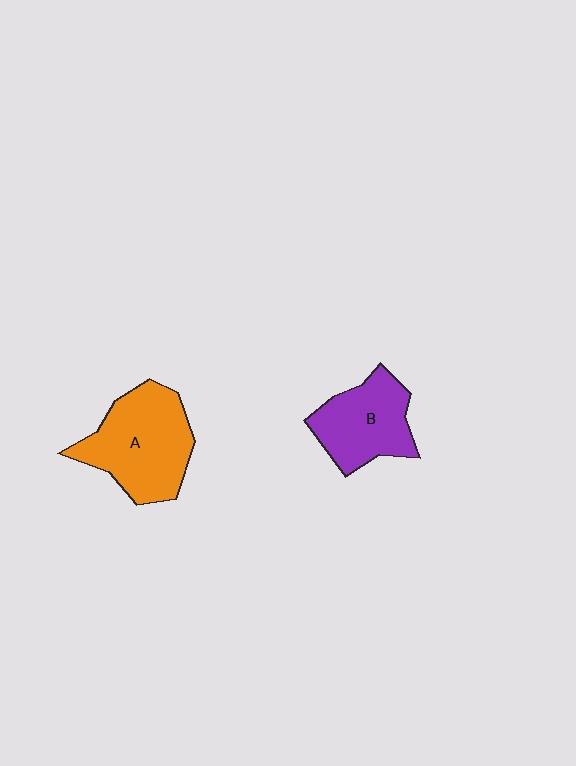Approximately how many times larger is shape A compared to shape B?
Approximately 1.3 times.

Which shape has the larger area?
Shape A (orange).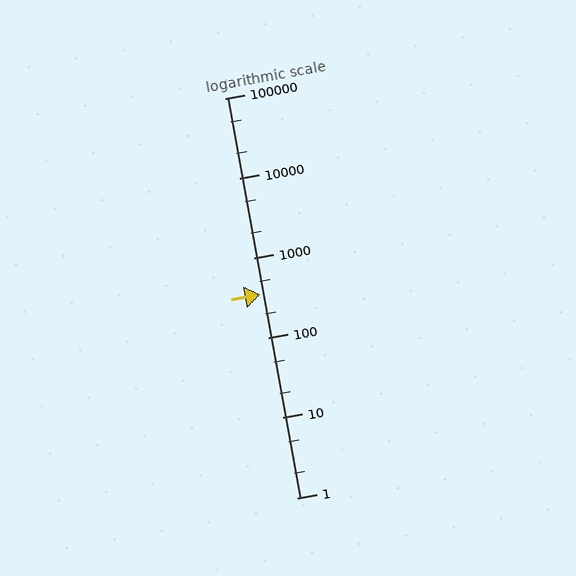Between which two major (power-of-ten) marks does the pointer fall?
The pointer is between 100 and 1000.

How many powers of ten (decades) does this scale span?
The scale spans 5 decades, from 1 to 100000.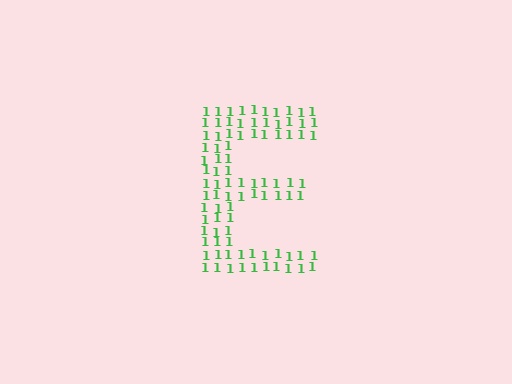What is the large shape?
The large shape is the letter E.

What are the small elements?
The small elements are digit 1's.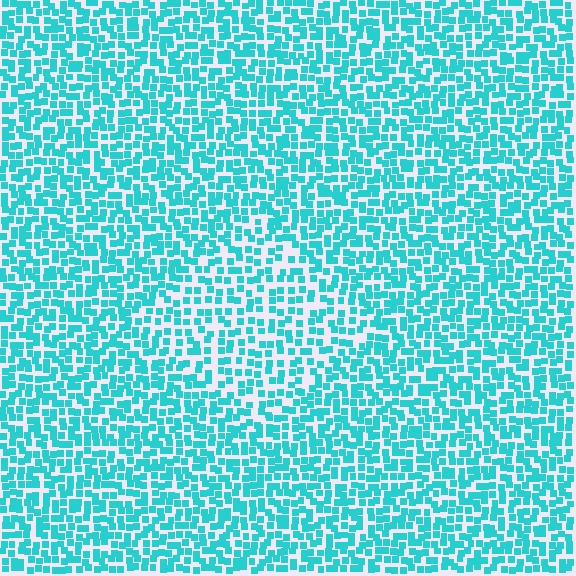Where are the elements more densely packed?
The elements are more densely packed outside the diamond boundary.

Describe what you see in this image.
The image contains small cyan elements arranged at two different densities. A diamond-shaped region is visible where the elements are less densely packed than the surrounding area.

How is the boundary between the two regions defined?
The boundary is defined by a change in element density (approximately 1.5x ratio). All elements are the same color, size, and shape.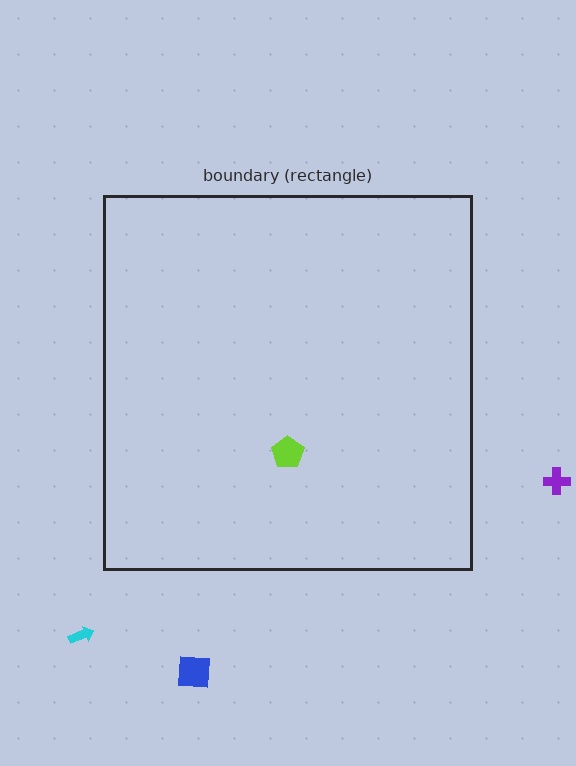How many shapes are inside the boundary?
1 inside, 3 outside.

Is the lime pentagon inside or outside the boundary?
Inside.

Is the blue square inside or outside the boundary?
Outside.